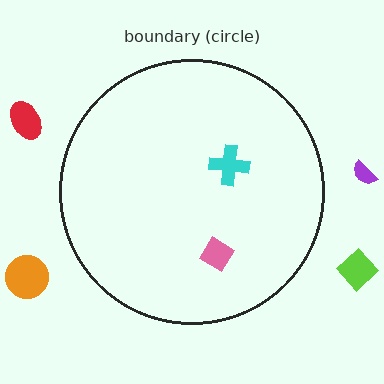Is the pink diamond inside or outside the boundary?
Inside.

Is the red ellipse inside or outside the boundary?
Outside.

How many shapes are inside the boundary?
2 inside, 4 outside.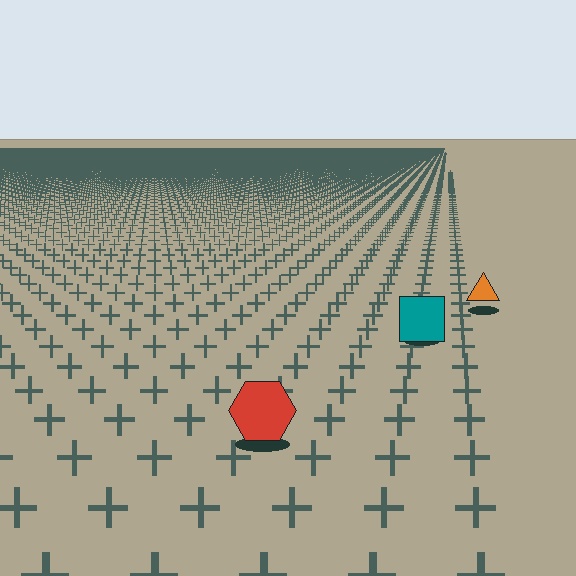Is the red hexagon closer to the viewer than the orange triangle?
Yes. The red hexagon is closer — you can tell from the texture gradient: the ground texture is coarser near it.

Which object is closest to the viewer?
The red hexagon is closest. The texture marks near it are larger and more spread out.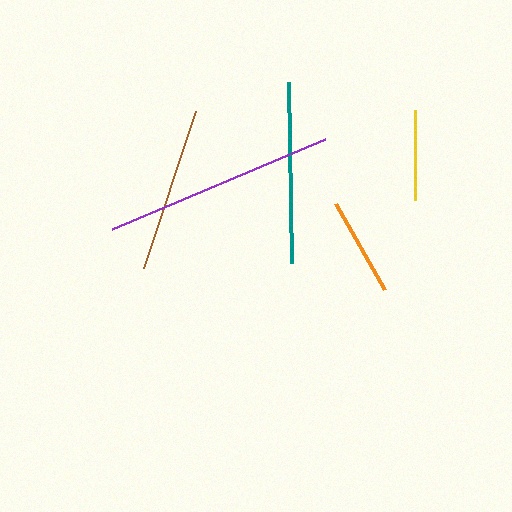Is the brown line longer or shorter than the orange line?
The brown line is longer than the orange line.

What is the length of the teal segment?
The teal segment is approximately 181 pixels long.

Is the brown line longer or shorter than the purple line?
The purple line is longer than the brown line.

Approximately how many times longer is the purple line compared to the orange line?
The purple line is approximately 2.3 times the length of the orange line.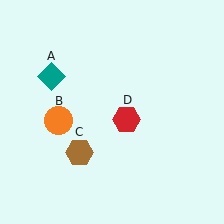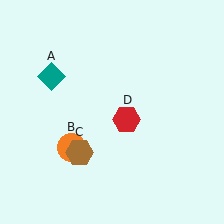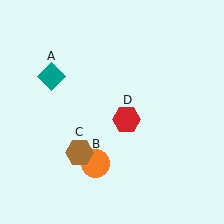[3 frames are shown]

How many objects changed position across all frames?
1 object changed position: orange circle (object B).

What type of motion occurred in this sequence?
The orange circle (object B) rotated counterclockwise around the center of the scene.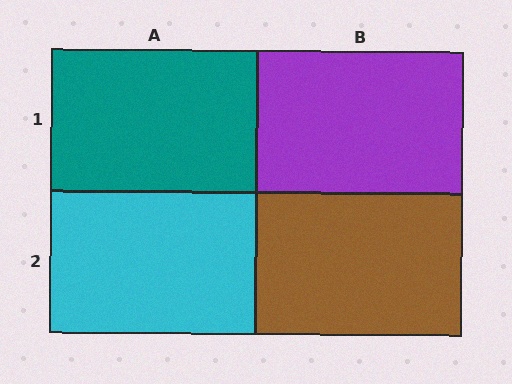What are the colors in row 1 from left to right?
Teal, purple.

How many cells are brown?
1 cell is brown.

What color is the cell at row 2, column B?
Brown.